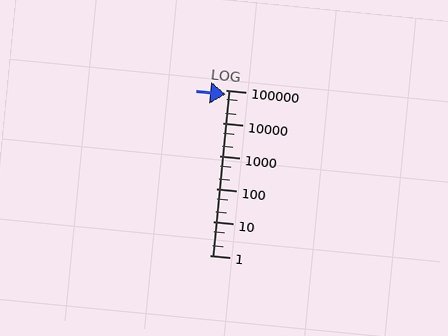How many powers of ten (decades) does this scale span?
The scale spans 5 decades, from 1 to 100000.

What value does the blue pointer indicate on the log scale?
The pointer indicates approximately 72000.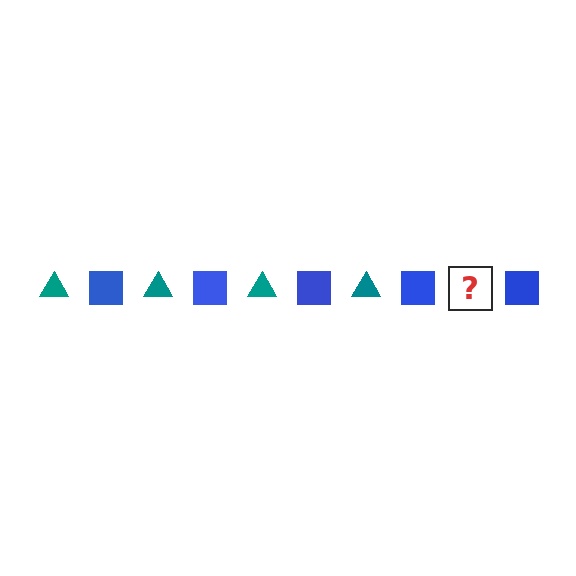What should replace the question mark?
The question mark should be replaced with a teal triangle.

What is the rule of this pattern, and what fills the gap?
The rule is that the pattern alternates between teal triangle and blue square. The gap should be filled with a teal triangle.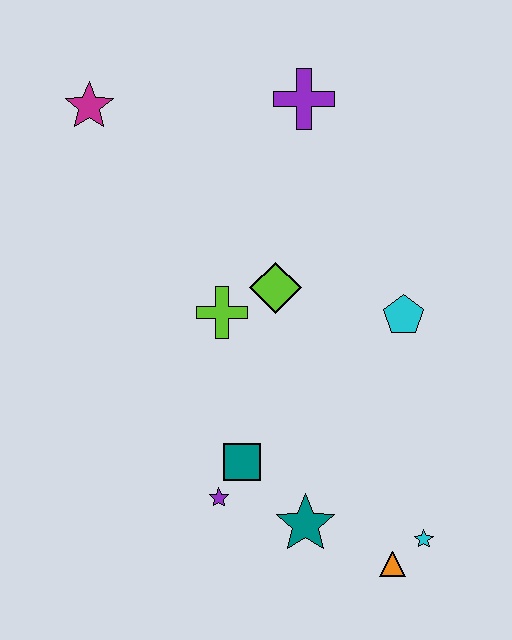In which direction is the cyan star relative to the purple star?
The cyan star is to the right of the purple star.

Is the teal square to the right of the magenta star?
Yes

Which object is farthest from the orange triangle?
The magenta star is farthest from the orange triangle.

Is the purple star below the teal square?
Yes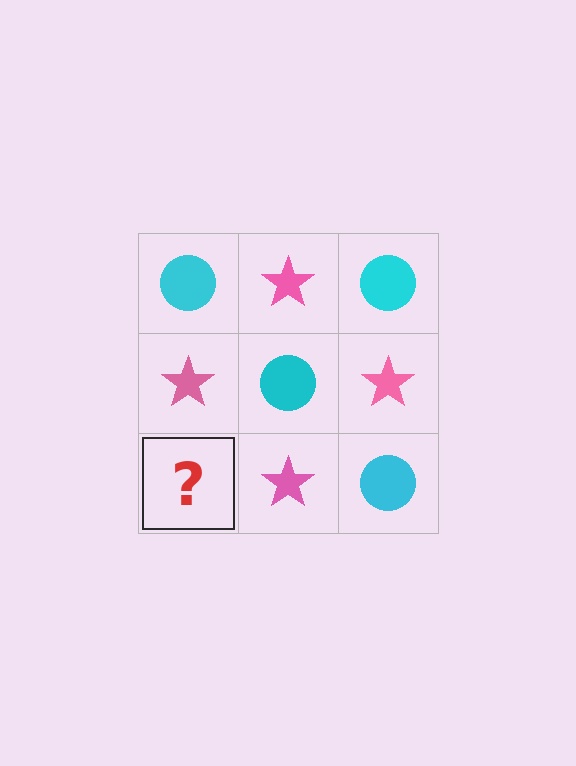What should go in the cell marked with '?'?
The missing cell should contain a cyan circle.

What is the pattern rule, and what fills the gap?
The rule is that it alternates cyan circle and pink star in a checkerboard pattern. The gap should be filled with a cyan circle.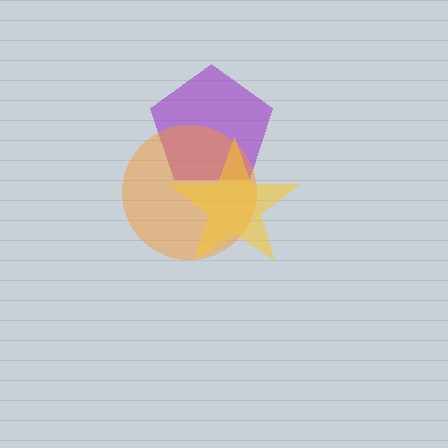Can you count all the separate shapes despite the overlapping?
Yes, there are 3 separate shapes.